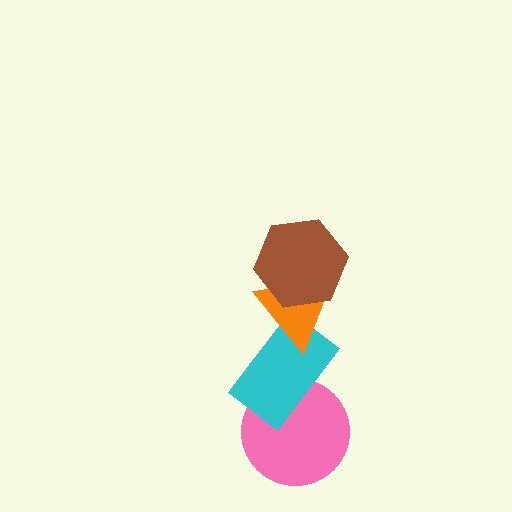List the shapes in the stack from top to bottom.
From top to bottom: the brown hexagon, the orange triangle, the cyan rectangle, the pink circle.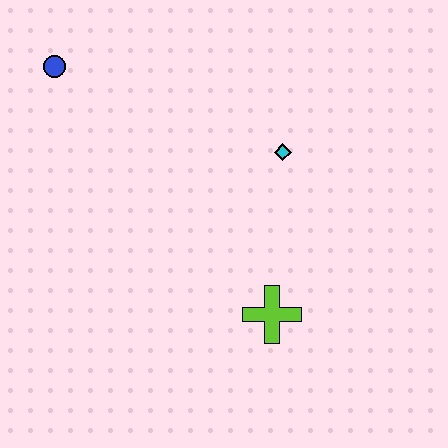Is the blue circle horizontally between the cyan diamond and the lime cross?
No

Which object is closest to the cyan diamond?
The lime cross is closest to the cyan diamond.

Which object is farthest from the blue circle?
The lime cross is farthest from the blue circle.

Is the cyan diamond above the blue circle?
No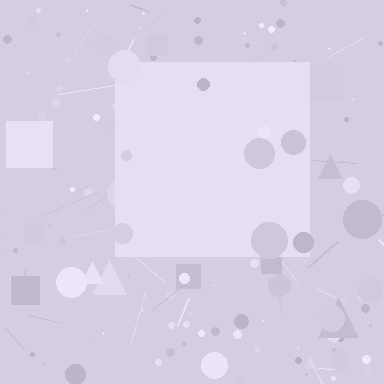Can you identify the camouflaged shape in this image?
The camouflaged shape is a square.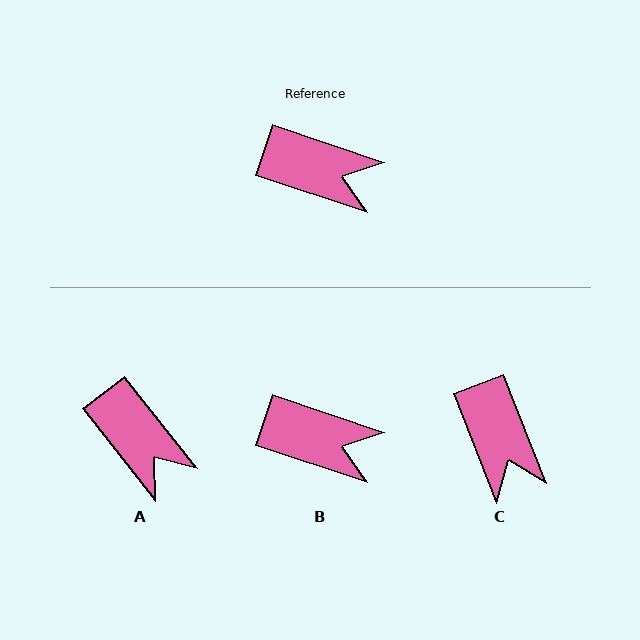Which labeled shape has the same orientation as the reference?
B.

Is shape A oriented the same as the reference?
No, it is off by about 34 degrees.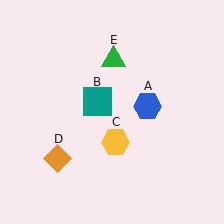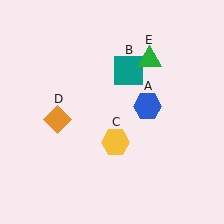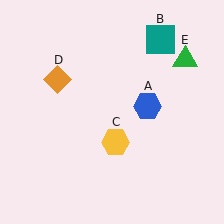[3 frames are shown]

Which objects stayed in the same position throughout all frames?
Blue hexagon (object A) and yellow hexagon (object C) remained stationary.